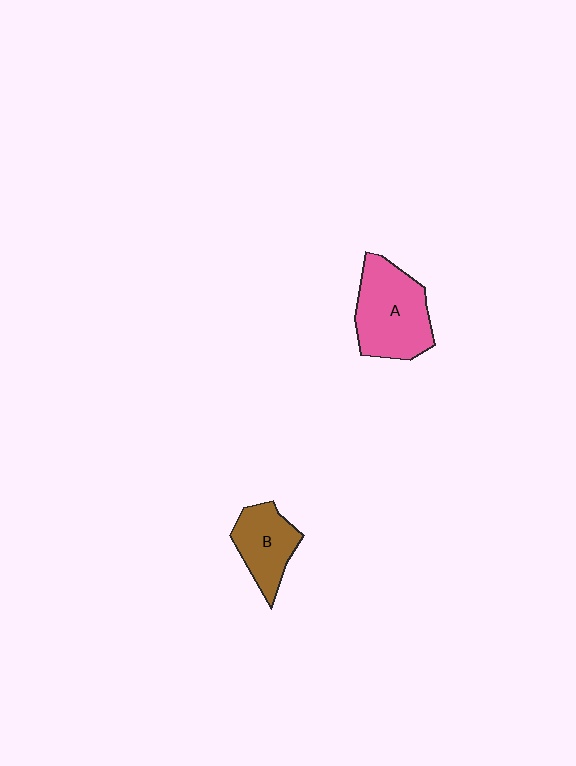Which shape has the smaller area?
Shape B (brown).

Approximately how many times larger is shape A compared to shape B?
Approximately 1.5 times.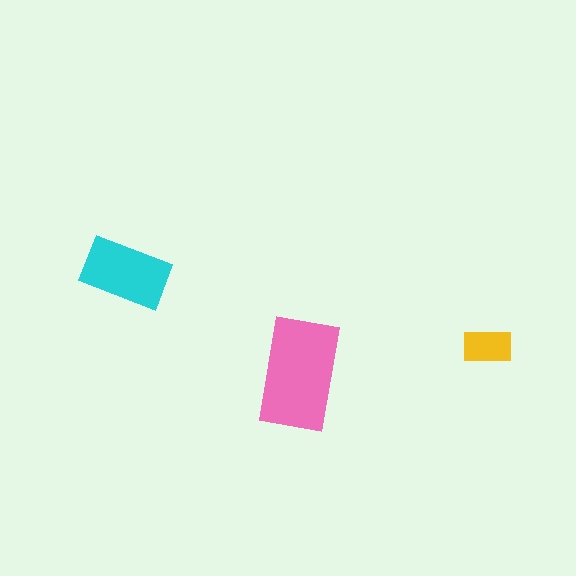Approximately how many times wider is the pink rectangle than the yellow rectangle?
About 2.5 times wider.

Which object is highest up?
The cyan rectangle is topmost.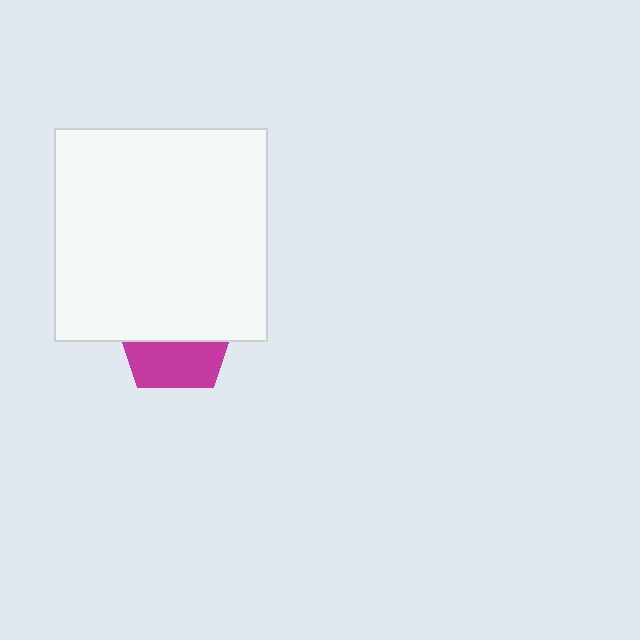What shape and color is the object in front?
The object in front is a white square.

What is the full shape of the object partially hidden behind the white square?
The partially hidden object is a magenta pentagon.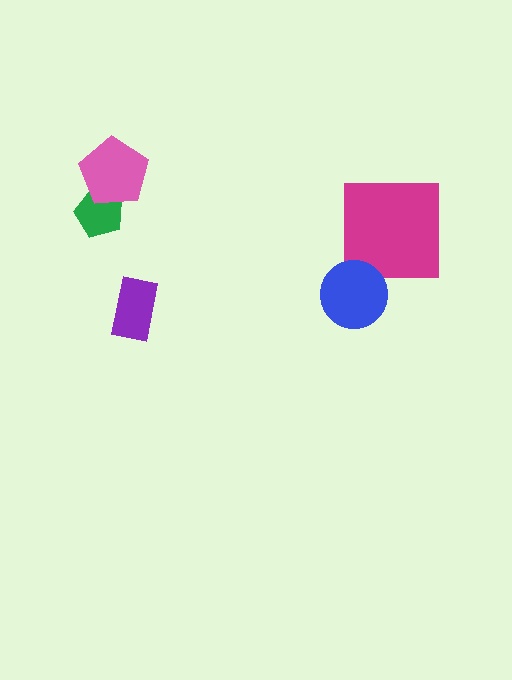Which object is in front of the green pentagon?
The pink pentagon is in front of the green pentagon.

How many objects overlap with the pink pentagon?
1 object overlaps with the pink pentagon.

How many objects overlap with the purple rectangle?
0 objects overlap with the purple rectangle.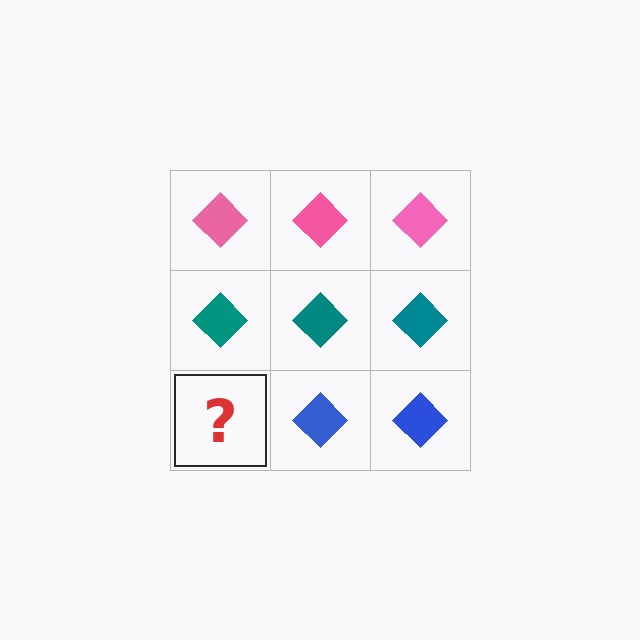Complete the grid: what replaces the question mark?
The question mark should be replaced with a blue diamond.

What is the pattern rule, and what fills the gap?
The rule is that each row has a consistent color. The gap should be filled with a blue diamond.